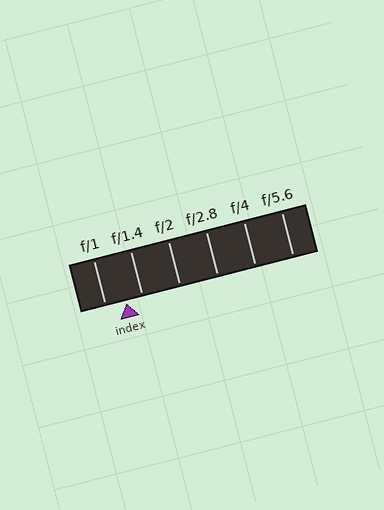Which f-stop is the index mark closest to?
The index mark is closest to f/1.4.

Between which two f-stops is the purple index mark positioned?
The index mark is between f/1 and f/1.4.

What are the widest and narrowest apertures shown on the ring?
The widest aperture shown is f/1 and the narrowest is f/5.6.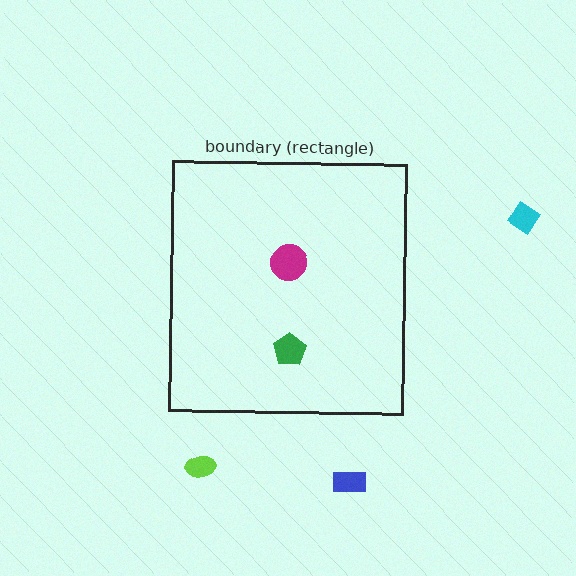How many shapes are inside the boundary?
2 inside, 3 outside.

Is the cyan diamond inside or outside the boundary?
Outside.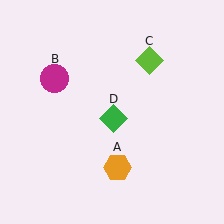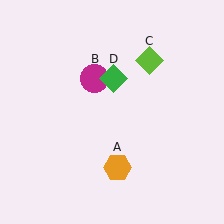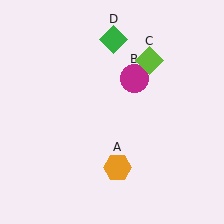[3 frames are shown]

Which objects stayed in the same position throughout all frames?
Orange hexagon (object A) and lime diamond (object C) remained stationary.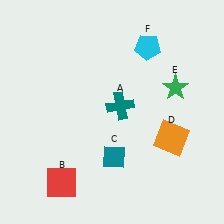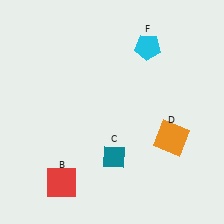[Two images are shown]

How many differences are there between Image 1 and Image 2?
There are 2 differences between the two images.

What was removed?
The teal cross (A), the green star (E) were removed in Image 2.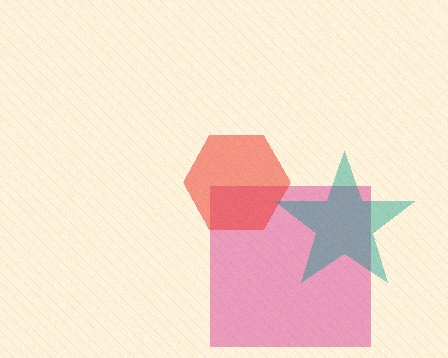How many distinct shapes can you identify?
There are 3 distinct shapes: a magenta square, a red hexagon, a teal star.